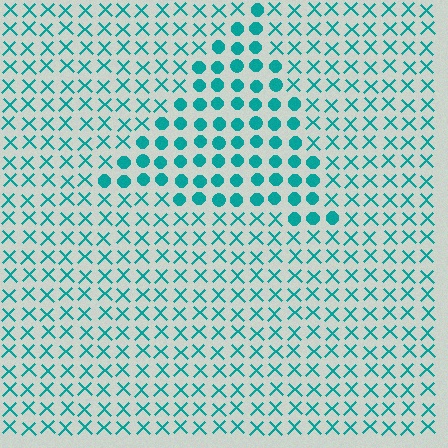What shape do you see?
I see a triangle.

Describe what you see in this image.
The image is filled with small teal elements arranged in a uniform grid. A triangle-shaped region contains circles, while the surrounding area contains X marks. The boundary is defined purely by the change in element shape.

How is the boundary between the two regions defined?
The boundary is defined by a change in element shape: circles inside vs. X marks outside. All elements share the same color and spacing.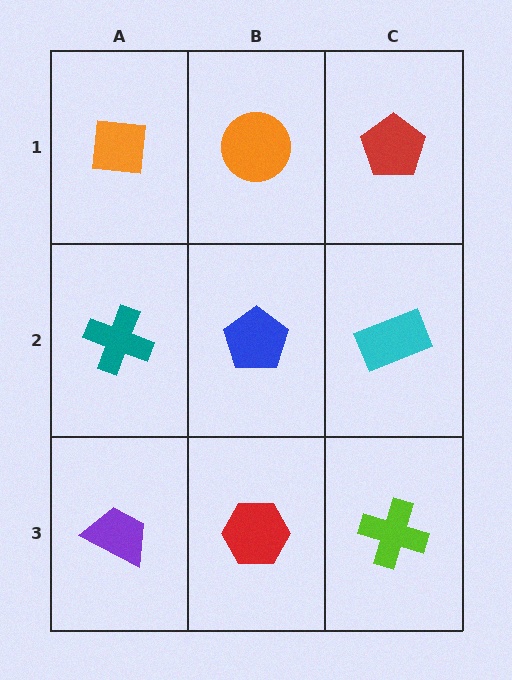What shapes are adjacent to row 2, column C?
A red pentagon (row 1, column C), a lime cross (row 3, column C), a blue pentagon (row 2, column B).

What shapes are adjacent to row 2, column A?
An orange square (row 1, column A), a purple trapezoid (row 3, column A), a blue pentagon (row 2, column B).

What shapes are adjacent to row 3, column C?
A cyan rectangle (row 2, column C), a red hexagon (row 3, column B).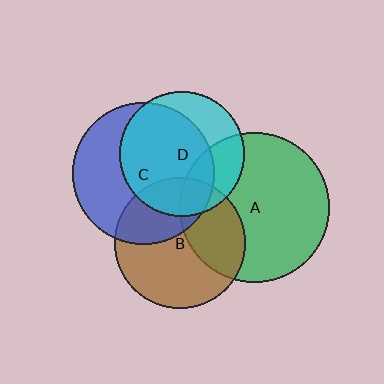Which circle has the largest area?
Circle A (green).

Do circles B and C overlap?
Yes.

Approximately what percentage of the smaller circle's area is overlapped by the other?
Approximately 35%.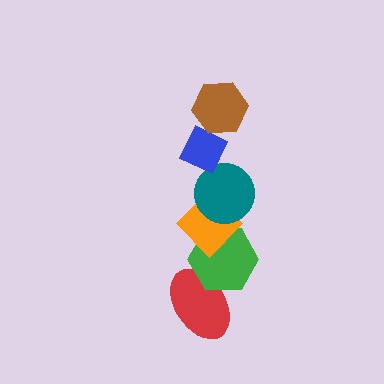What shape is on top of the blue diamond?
The brown hexagon is on top of the blue diamond.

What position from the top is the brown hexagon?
The brown hexagon is 1st from the top.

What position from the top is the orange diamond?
The orange diamond is 4th from the top.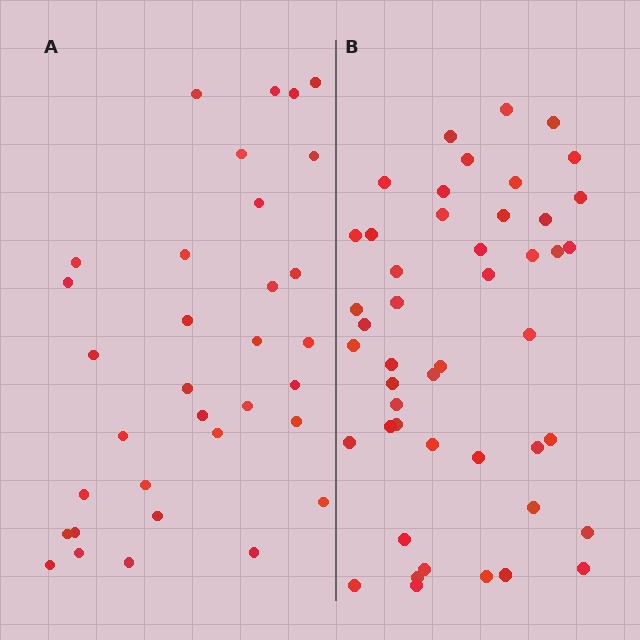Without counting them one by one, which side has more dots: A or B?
Region B (the right region) has more dots.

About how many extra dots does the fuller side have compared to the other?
Region B has approximately 15 more dots than region A.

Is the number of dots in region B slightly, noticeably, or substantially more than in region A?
Region B has noticeably more, but not dramatically so. The ratio is roughly 1.4 to 1.